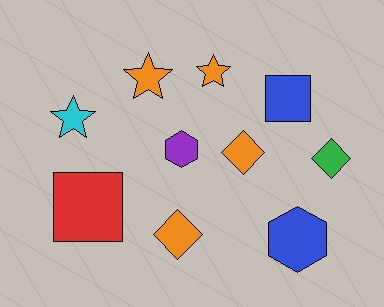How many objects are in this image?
There are 10 objects.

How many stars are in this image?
There are 3 stars.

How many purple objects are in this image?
There is 1 purple object.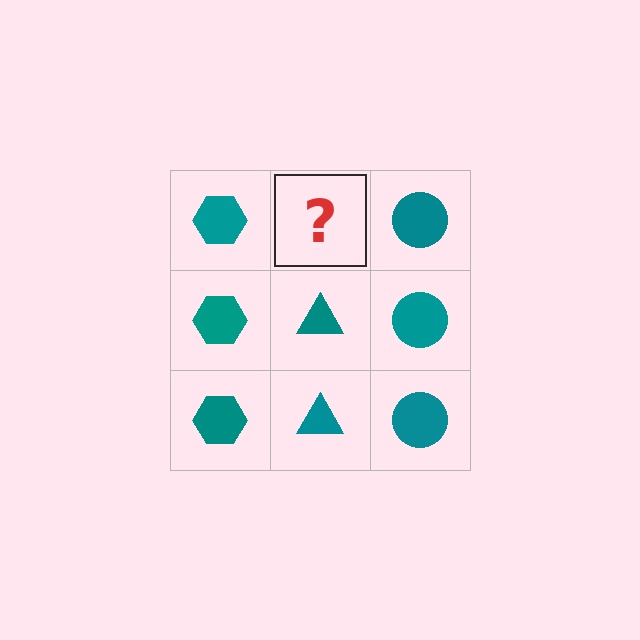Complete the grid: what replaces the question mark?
The question mark should be replaced with a teal triangle.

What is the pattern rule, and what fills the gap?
The rule is that each column has a consistent shape. The gap should be filled with a teal triangle.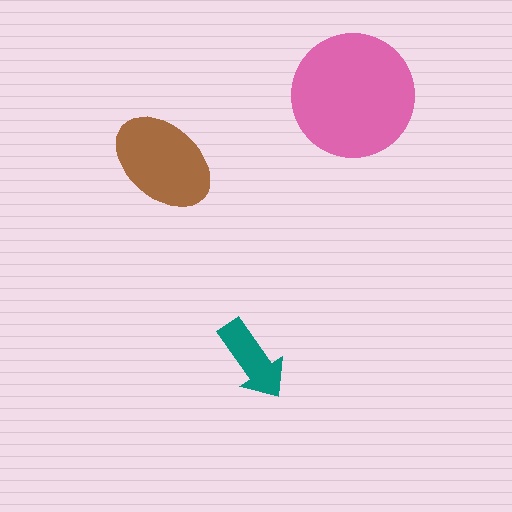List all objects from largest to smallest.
The pink circle, the brown ellipse, the teal arrow.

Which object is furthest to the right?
The pink circle is rightmost.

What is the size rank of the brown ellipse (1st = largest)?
2nd.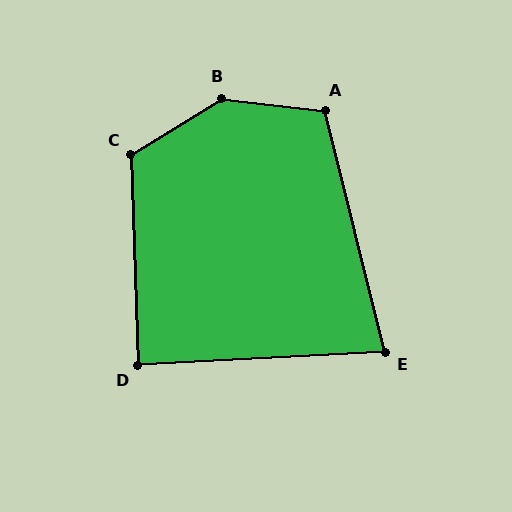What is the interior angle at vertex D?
Approximately 89 degrees (approximately right).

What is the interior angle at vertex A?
Approximately 110 degrees (obtuse).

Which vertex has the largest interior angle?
B, at approximately 142 degrees.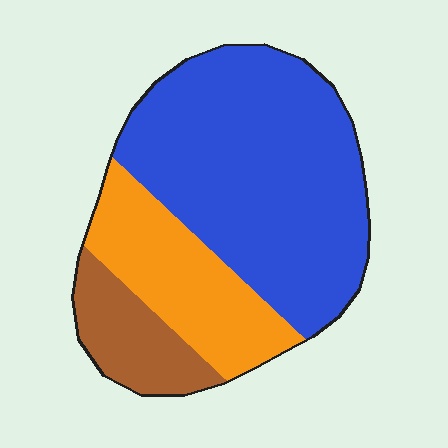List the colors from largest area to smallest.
From largest to smallest: blue, orange, brown.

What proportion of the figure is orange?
Orange takes up about one quarter (1/4) of the figure.